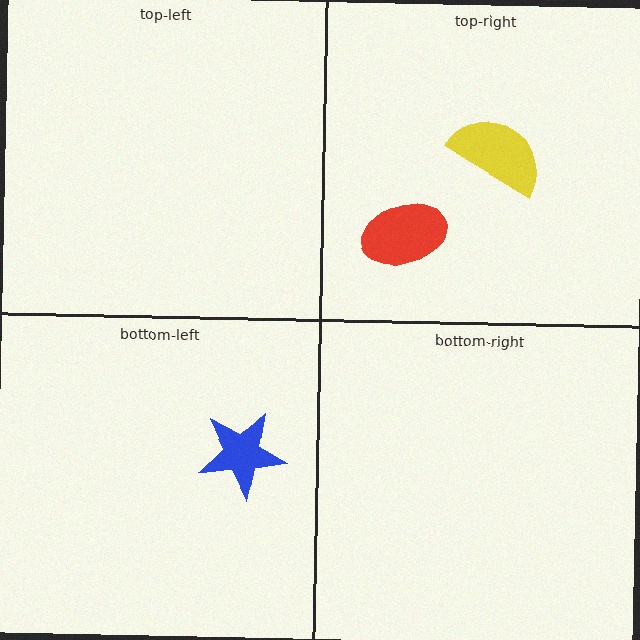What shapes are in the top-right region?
The red ellipse, the yellow semicircle.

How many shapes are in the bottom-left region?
1.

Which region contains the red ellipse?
The top-right region.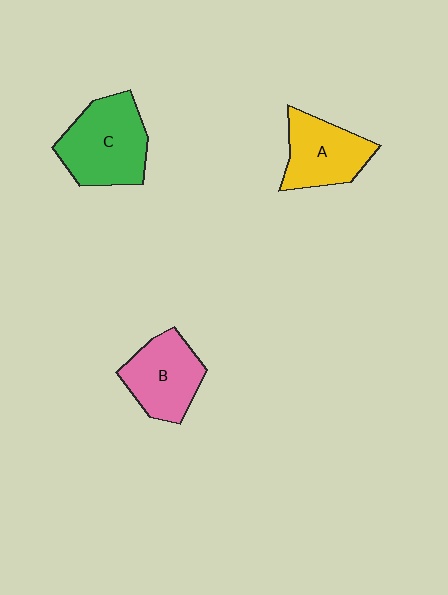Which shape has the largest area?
Shape C (green).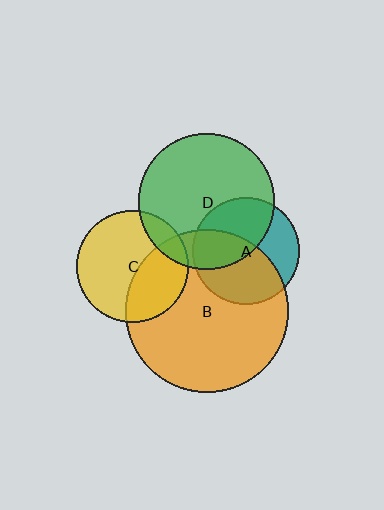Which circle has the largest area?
Circle B (orange).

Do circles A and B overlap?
Yes.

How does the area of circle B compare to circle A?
Approximately 2.4 times.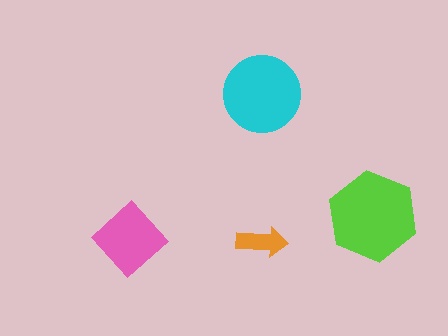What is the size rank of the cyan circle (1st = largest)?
2nd.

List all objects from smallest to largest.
The orange arrow, the pink diamond, the cyan circle, the lime hexagon.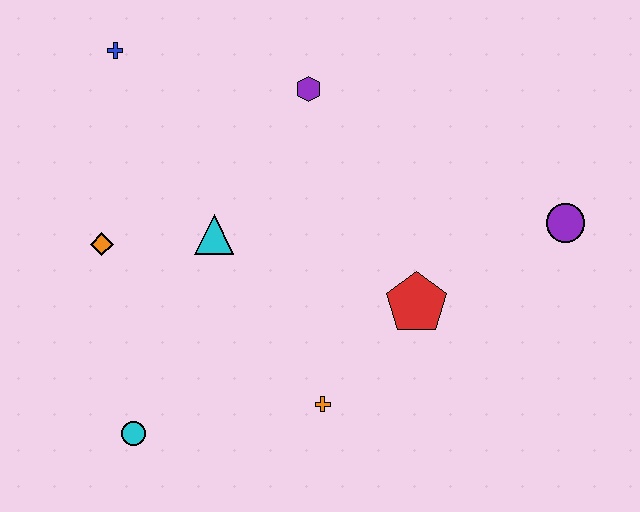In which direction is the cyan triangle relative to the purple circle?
The cyan triangle is to the left of the purple circle.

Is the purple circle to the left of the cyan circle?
No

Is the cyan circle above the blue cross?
No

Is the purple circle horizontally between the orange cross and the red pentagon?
No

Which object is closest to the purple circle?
The red pentagon is closest to the purple circle.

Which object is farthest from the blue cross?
The purple circle is farthest from the blue cross.